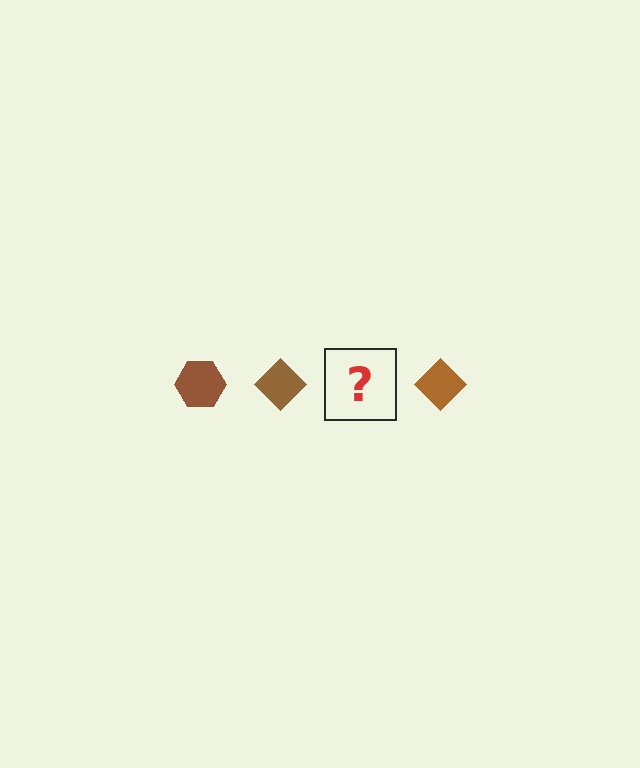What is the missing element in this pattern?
The missing element is a brown hexagon.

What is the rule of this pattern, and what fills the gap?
The rule is that the pattern cycles through hexagon, diamond shapes in brown. The gap should be filled with a brown hexagon.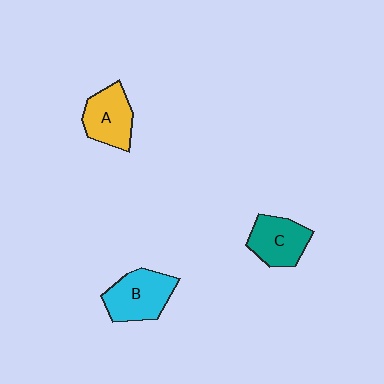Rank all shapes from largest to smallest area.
From largest to smallest: B (cyan), A (yellow), C (teal).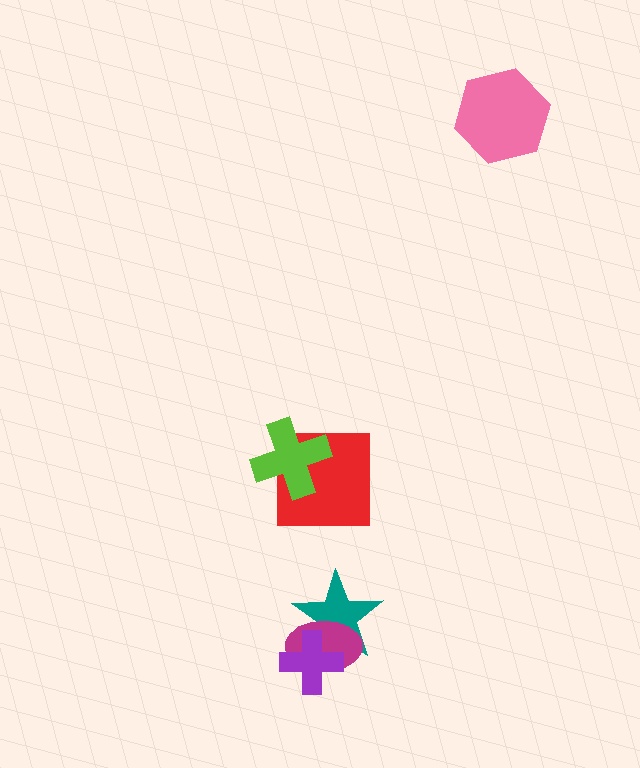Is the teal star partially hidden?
Yes, it is partially covered by another shape.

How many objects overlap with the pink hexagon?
0 objects overlap with the pink hexagon.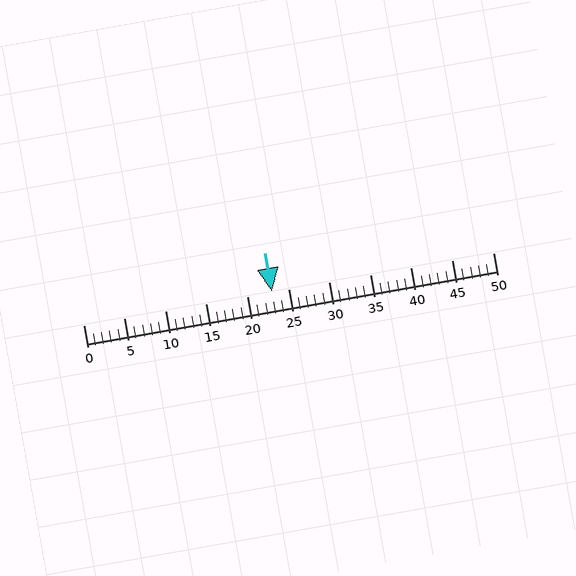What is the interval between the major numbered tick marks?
The major tick marks are spaced 5 units apart.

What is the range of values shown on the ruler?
The ruler shows values from 0 to 50.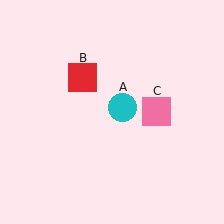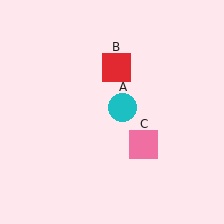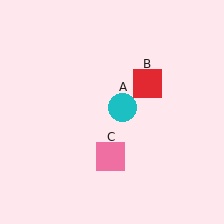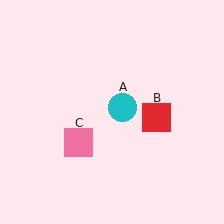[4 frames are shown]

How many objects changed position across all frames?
2 objects changed position: red square (object B), pink square (object C).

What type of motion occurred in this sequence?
The red square (object B), pink square (object C) rotated clockwise around the center of the scene.